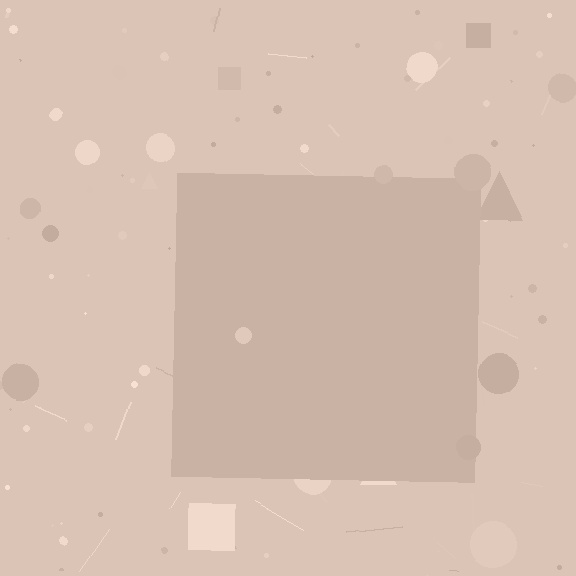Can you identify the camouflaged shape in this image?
The camouflaged shape is a square.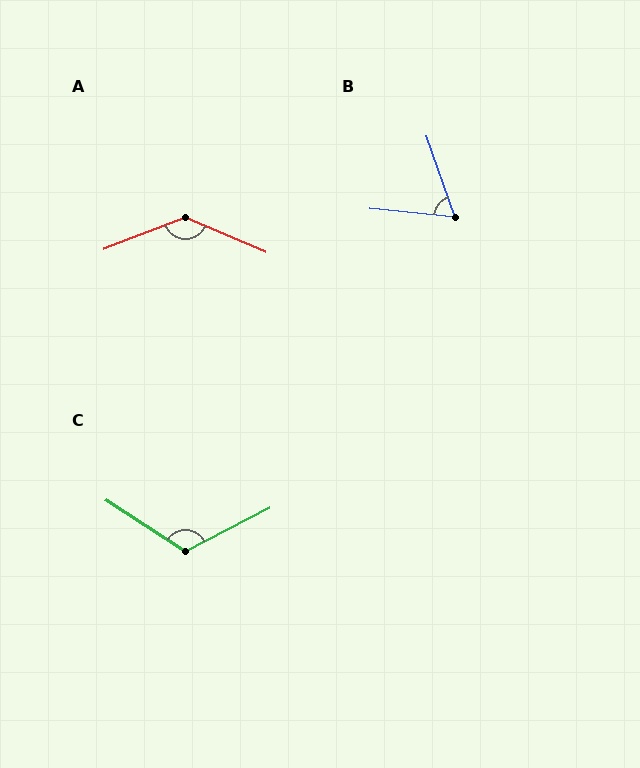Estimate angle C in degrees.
Approximately 119 degrees.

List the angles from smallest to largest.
B (65°), C (119°), A (136°).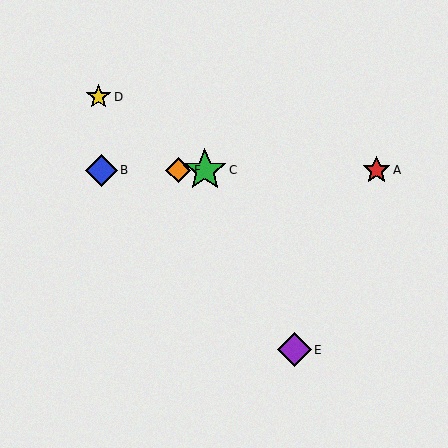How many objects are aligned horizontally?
4 objects (A, B, C, F) are aligned horizontally.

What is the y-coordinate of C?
Object C is at y≈170.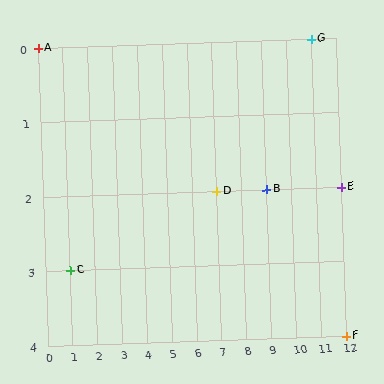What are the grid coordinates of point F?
Point F is at grid coordinates (12, 4).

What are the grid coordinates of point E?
Point E is at grid coordinates (12, 2).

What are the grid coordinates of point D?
Point D is at grid coordinates (7, 2).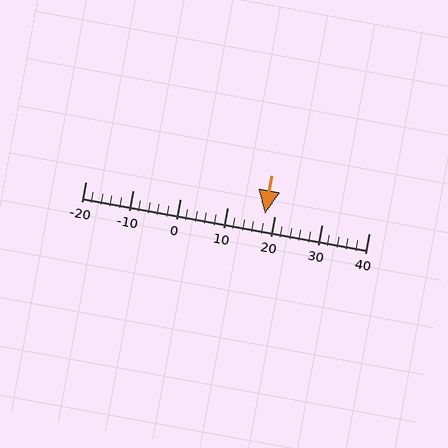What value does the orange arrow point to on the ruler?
The orange arrow points to approximately 18.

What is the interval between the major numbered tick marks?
The major tick marks are spaced 10 units apart.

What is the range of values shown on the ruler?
The ruler shows values from -20 to 40.